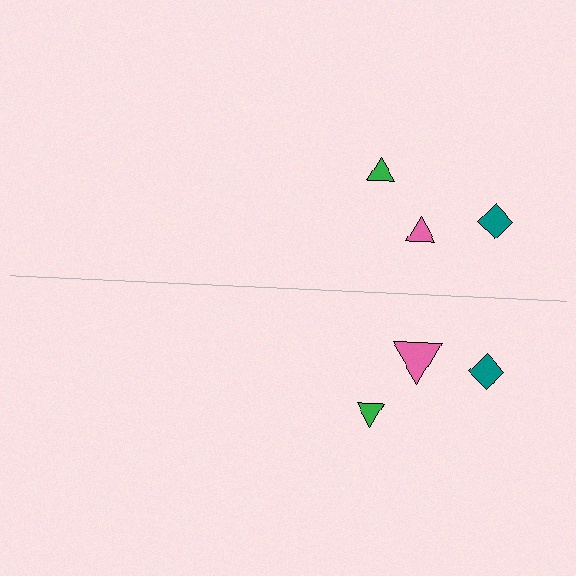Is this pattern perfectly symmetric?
No, the pattern is not perfectly symmetric. The pink triangle on the bottom side has a different size than its mirror counterpart.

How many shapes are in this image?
There are 6 shapes in this image.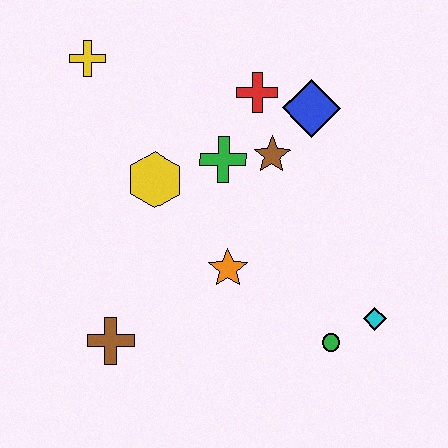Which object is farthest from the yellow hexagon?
The cyan diamond is farthest from the yellow hexagon.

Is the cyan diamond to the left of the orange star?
No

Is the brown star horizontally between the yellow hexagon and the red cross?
No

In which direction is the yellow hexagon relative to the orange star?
The yellow hexagon is above the orange star.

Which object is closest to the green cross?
The brown star is closest to the green cross.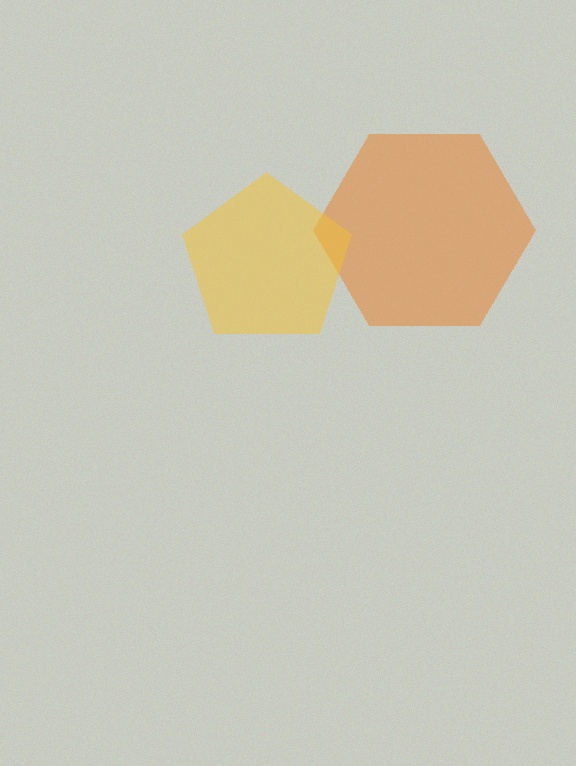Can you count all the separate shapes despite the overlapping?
Yes, there are 2 separate shapes.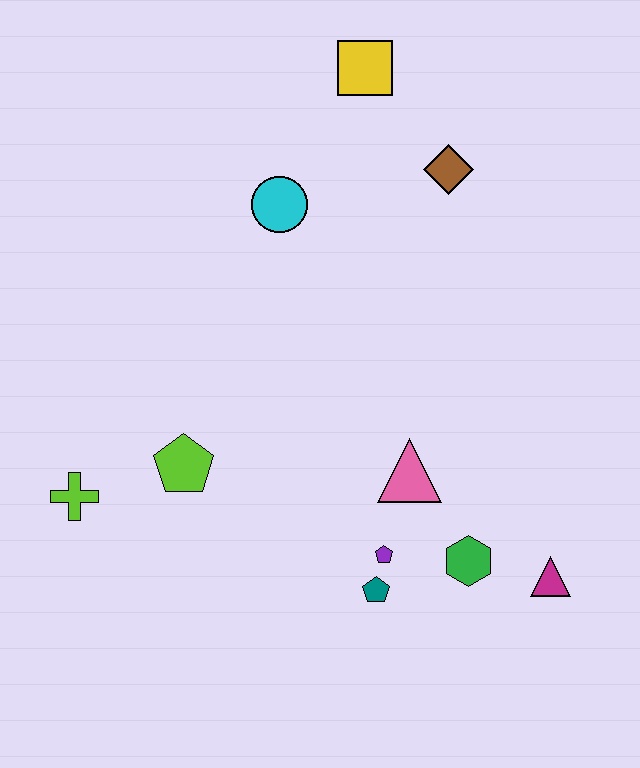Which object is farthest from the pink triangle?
The yellow square is farthest from the pink triangle.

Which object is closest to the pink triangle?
The purple pentagon is closest to the pink triangle.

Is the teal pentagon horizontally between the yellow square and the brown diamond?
Yes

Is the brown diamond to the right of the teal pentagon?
Yes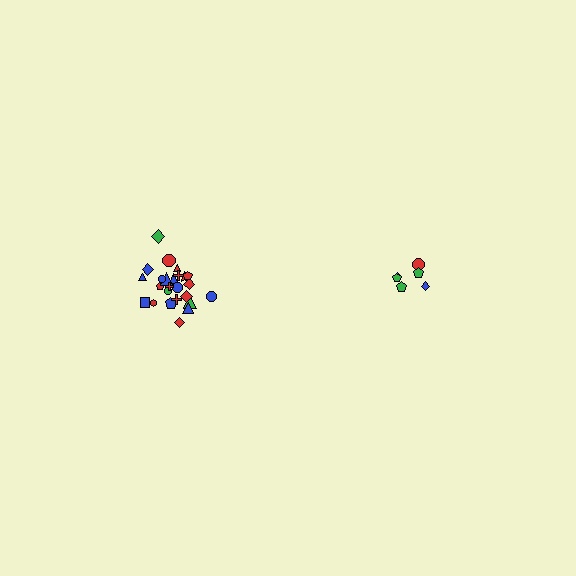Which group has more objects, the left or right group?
The left group.